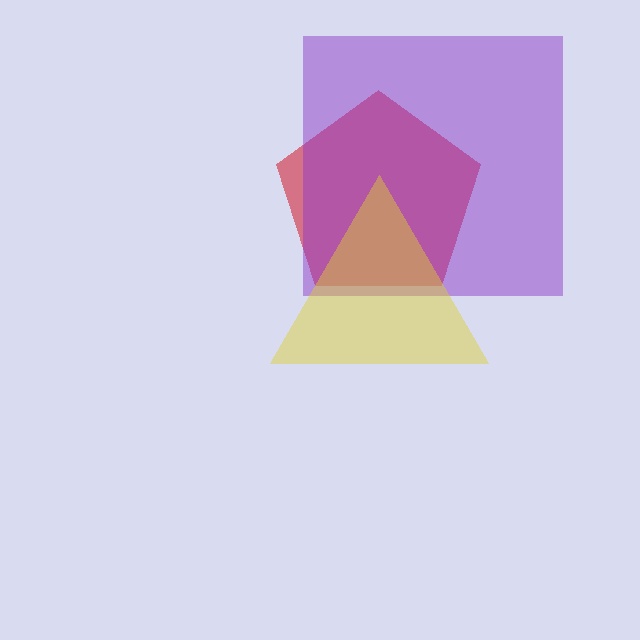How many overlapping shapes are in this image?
There are 3 overlapping shapes in the image.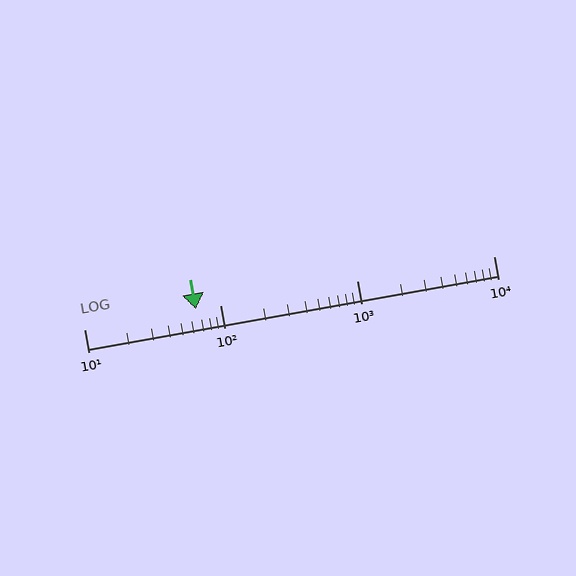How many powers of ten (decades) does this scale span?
The scale spans 3 decades, from 10 to 10000.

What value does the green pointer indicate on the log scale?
The pointer indicates approximately 66.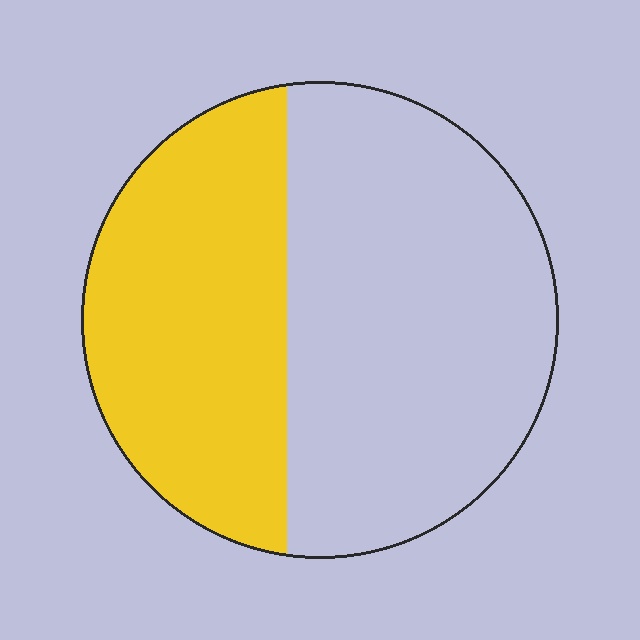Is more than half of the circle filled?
No.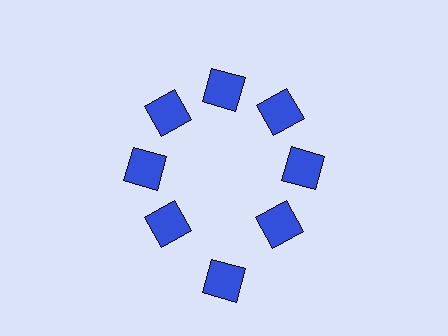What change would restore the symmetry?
The symmetry would be restored by moving it inward, back onto the ring so that all 8 diamonds sit at equal angles and equal distance from the center.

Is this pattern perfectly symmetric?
No. The 8 blue diamonds are arranged in a ring, but one element near the 6 o'clock position is pushed outward from the center, breaking the 8-fold rotational symmetry.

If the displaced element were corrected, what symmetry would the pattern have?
It would have 8-fold rotational symmetry — the pattern would map onto itself every 45 degrees.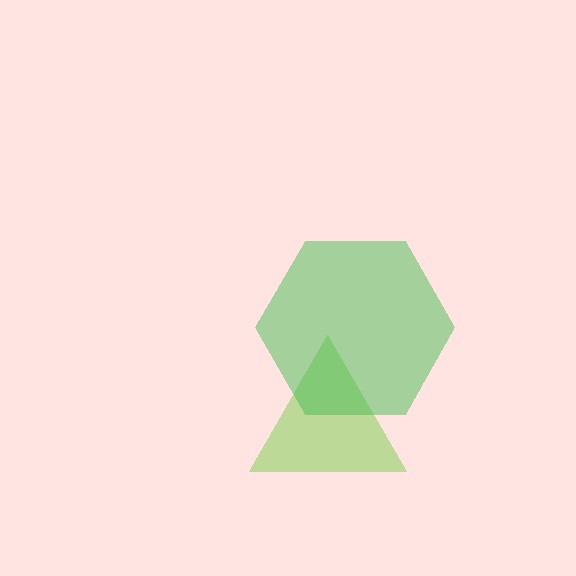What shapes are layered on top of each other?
The layered shapes are: a lime triangle, a green hexagon.